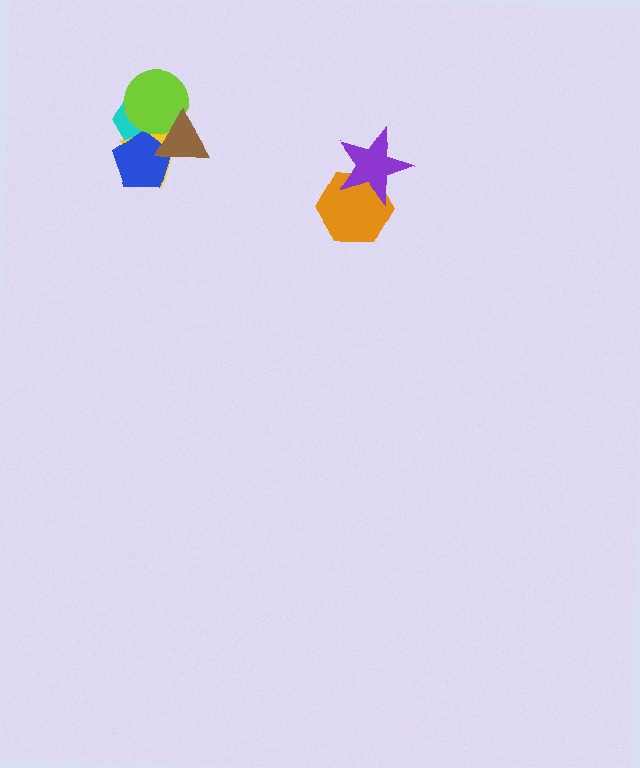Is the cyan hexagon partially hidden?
Yes, it is partially covered by another shape.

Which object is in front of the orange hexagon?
The purple star is in front of the orange hexagon.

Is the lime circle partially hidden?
Yes, it is partially covered by another shape.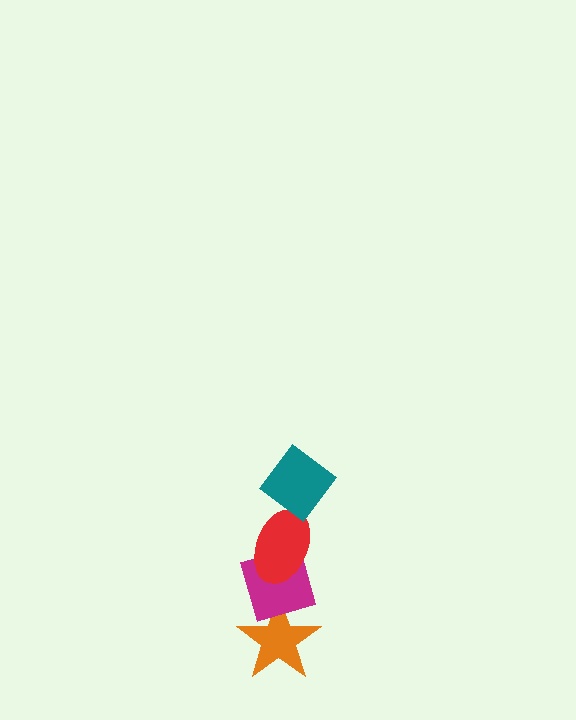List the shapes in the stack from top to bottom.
From top to bottom: the teal diamond, the red ellipse, the magenta diamond, the orange star.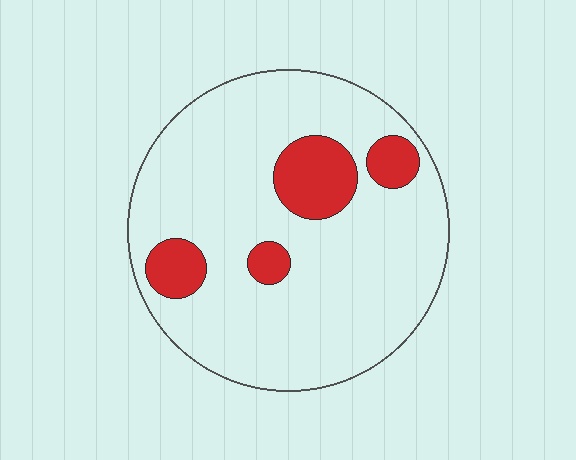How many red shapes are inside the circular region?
4.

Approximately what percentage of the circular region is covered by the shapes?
Approximately 15%.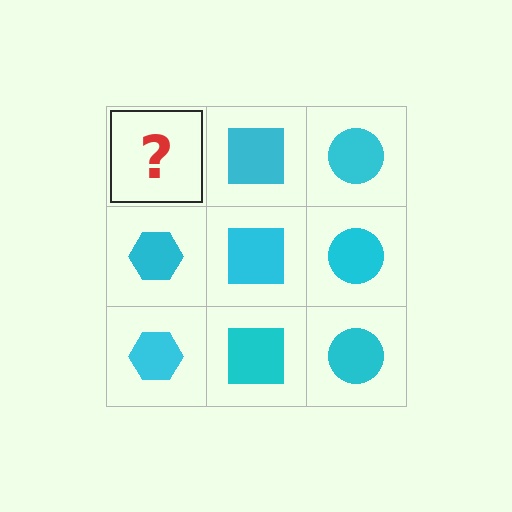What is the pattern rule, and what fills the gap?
The rule is that each column has a consistent shape. The gap should be filled with a cyan hexagon.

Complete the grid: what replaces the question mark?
The question mark should be replaced with a cyan hexagon.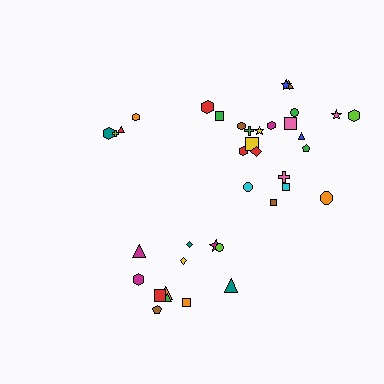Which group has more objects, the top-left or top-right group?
The top-right group.